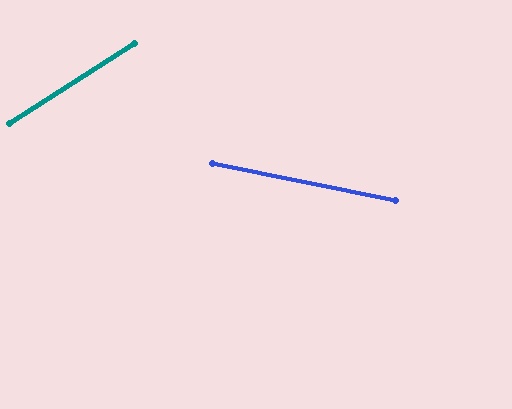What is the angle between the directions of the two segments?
Approximately 44 degrees.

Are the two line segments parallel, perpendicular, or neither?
Neither parallel nor perpendicular — they differ by about 44°.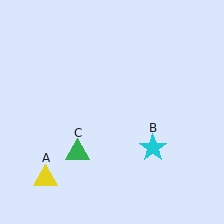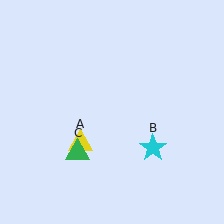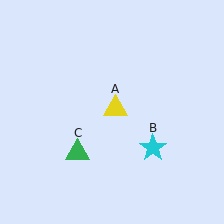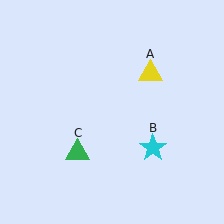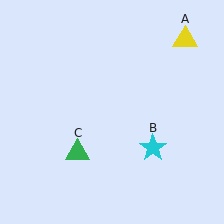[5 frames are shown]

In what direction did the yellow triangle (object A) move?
The yellow triangle (object A) moved up and to the right.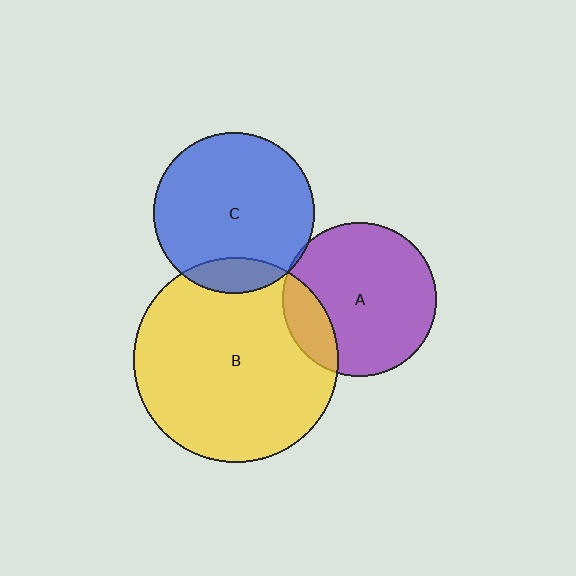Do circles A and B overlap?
Yes.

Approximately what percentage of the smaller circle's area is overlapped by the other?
Approximately 15%.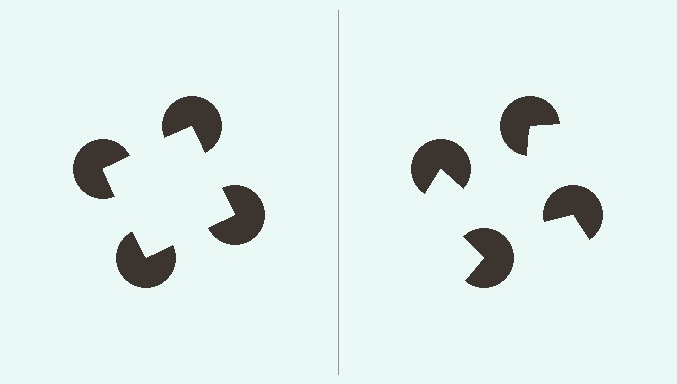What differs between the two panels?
The pac-man discs are positioned identically on both sides; only the wedge orientations differ. On the left they align to a square; on the right they are misaligned.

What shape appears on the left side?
An illusory square.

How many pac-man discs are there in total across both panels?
8 — 4 on each side.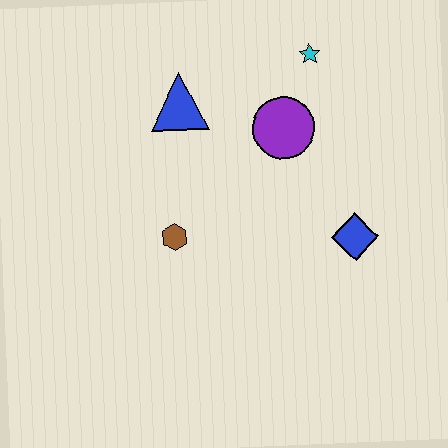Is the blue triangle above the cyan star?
No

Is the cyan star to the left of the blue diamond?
Yes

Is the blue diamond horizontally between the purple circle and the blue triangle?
No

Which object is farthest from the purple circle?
The brown hexagon is farthest from the purple circle.